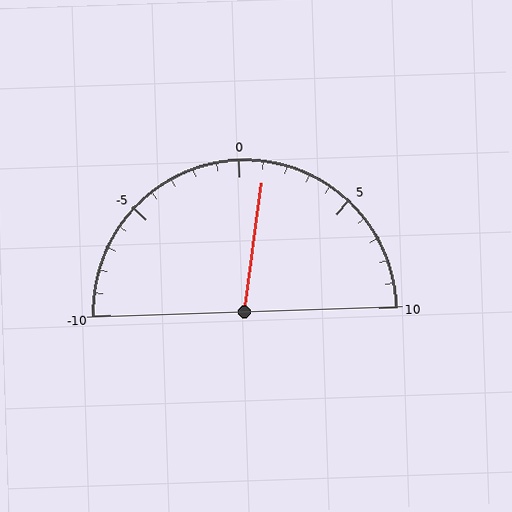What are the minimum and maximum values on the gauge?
The gauge ranges from -10 to 10.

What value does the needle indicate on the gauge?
The needle indicates approximately 1.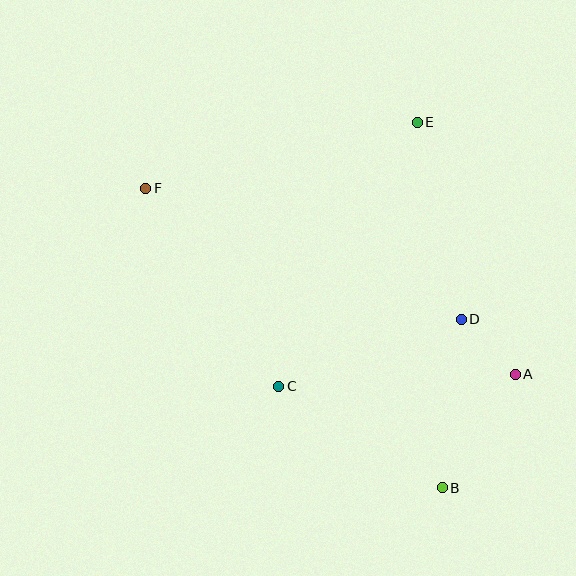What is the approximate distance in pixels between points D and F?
The distance between D and F is approximately 342 pixels.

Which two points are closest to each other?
Points A and D are closest to each other.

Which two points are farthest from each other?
Points B and F are farthest from each other.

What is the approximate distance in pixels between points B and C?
The distance between B and C is approximately 192 pixels.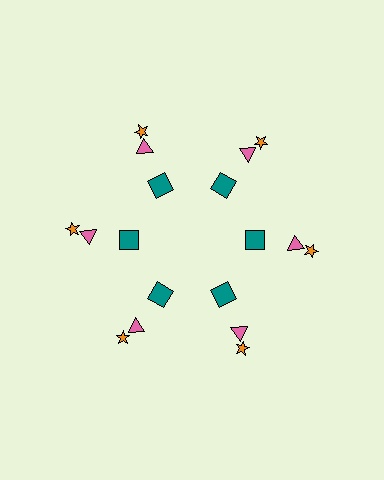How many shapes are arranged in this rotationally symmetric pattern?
There are 18 shapes, arranged in 6 groups of 3.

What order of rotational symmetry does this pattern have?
This pattern has 6-fold rotational symmetry.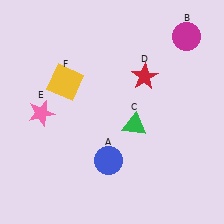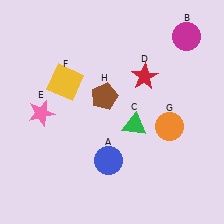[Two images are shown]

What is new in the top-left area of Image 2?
A brown pentagon (H) was added in the top-left area of Image 2.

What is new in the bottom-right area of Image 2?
An orange circle (G) was added in the bottom-right area of Image 2.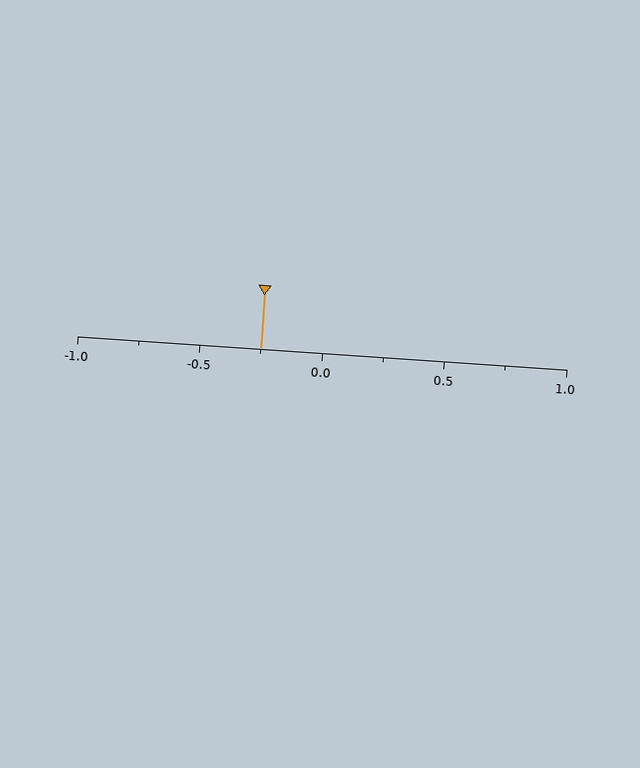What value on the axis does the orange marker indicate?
The marker indicates approximately -0.25.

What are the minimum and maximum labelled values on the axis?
The axis runs from -1.0 to 1.0.